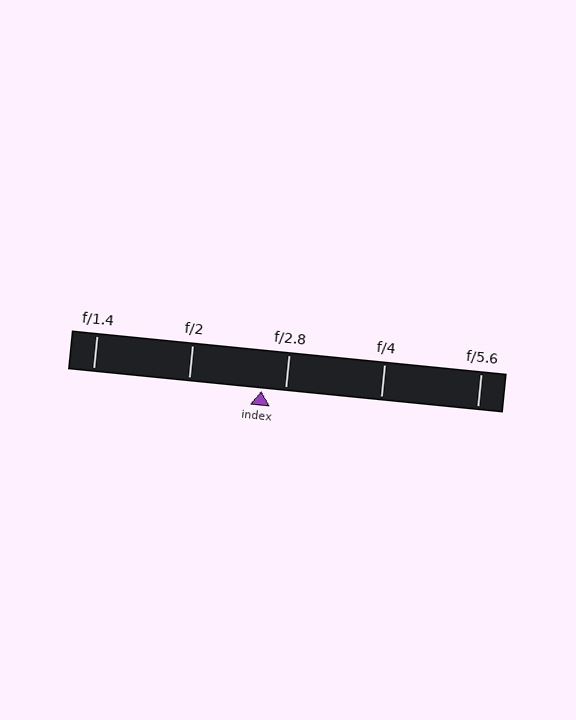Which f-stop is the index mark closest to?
The index mark is closest to f/2.8.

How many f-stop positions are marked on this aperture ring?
There are 5 f-stop positions marked.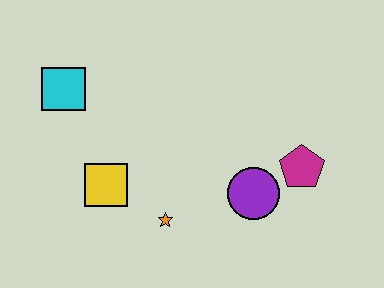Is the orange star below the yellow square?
Yes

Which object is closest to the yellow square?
The orange star is closest to the yellow square.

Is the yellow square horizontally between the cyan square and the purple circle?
Yes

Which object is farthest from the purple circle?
The cyan square is farthest from the purple circle.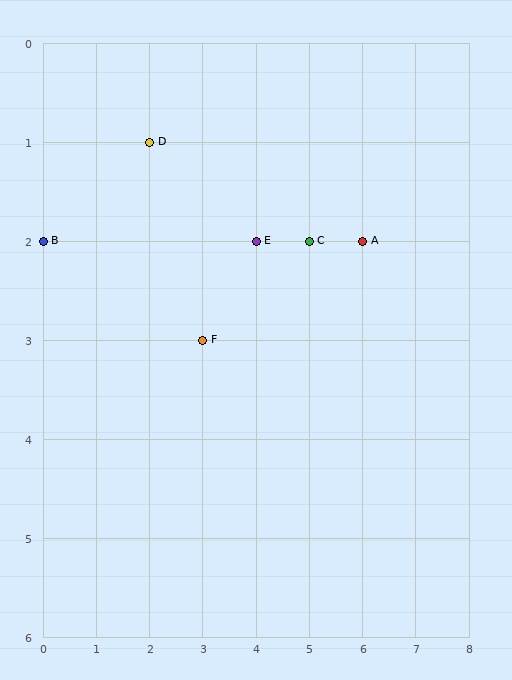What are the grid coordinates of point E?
Point E is at grid coordinates (4, 2).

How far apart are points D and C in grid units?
Points D and C are 3 columns and 1 row apart (about 3.2 grid units diagonally).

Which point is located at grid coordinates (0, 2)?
Point B is at (0, 2).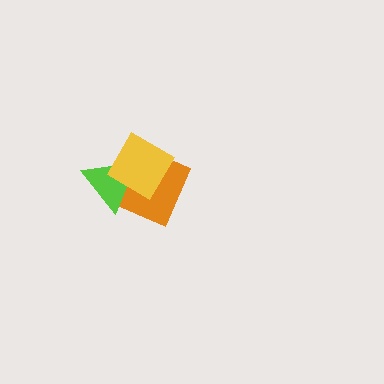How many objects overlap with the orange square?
2 objects overlap with the orange square.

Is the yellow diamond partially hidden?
No, no other shape covers it.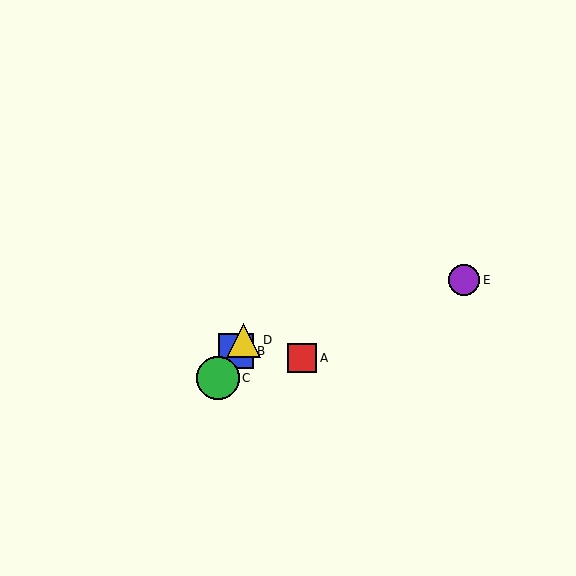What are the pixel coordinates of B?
Object B is at (236, 351).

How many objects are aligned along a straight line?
3 objects (B, C, D) are aligned along a straight line.